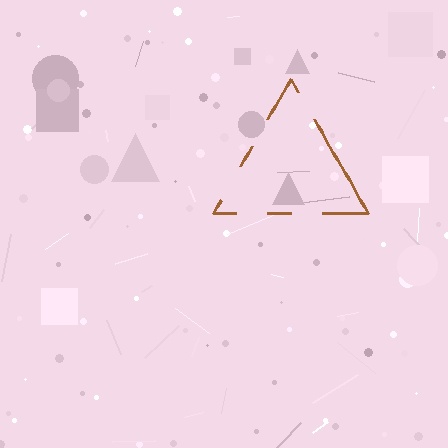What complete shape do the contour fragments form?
The contour fragments form a triangle.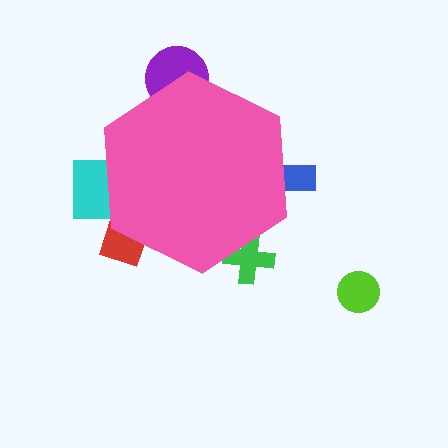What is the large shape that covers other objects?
A pink hexagon.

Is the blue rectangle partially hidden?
Yes, the blue rectangle is partially hidden behind the pink hexagon.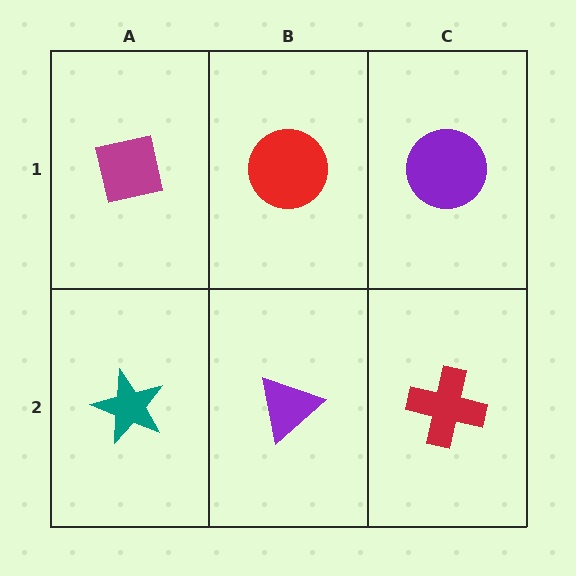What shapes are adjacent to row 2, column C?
A purple circle (row 1, column C), a purple triangle (row 2, column B).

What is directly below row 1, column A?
A teal star.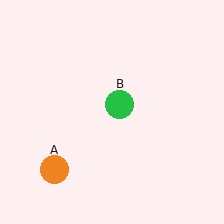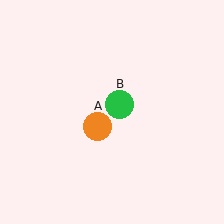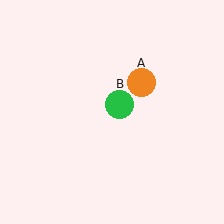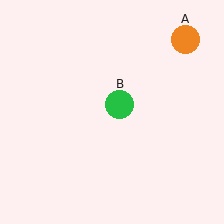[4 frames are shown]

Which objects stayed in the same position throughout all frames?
Green circle (object B) remained stationary.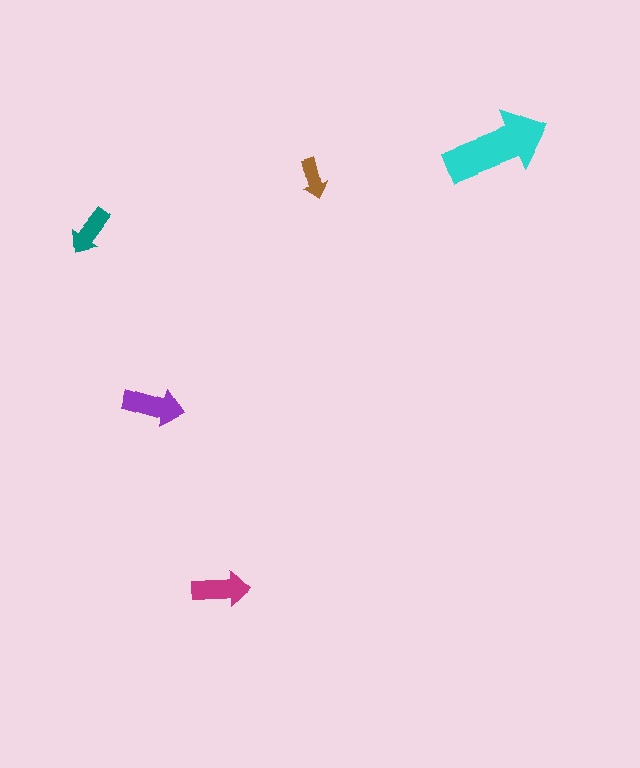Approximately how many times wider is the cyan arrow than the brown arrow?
About 2.5 times wider.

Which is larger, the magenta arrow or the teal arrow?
The magenta one.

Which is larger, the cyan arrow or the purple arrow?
The cyan one.